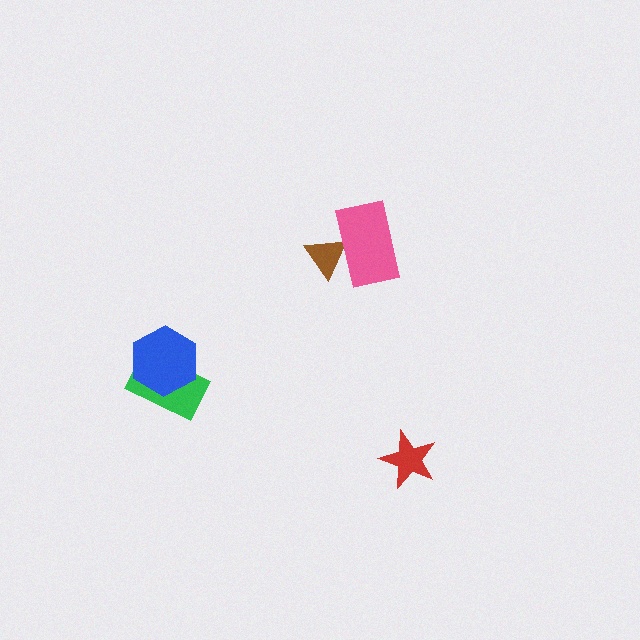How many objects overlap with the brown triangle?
1 object overlaps with the brown triangle.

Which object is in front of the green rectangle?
The blue hexagon is in front of the green rectangle.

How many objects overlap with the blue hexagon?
1 object overlaps with the blue hexagon.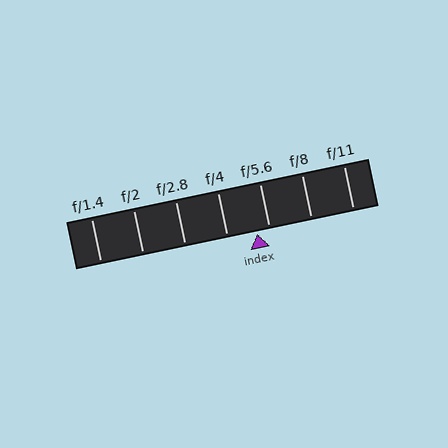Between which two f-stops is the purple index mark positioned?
The index mark is between f/4 and f/5.6.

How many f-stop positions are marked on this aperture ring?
There are 7 f-stop positions marked.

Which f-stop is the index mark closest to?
The index mark is closest to f/5.6.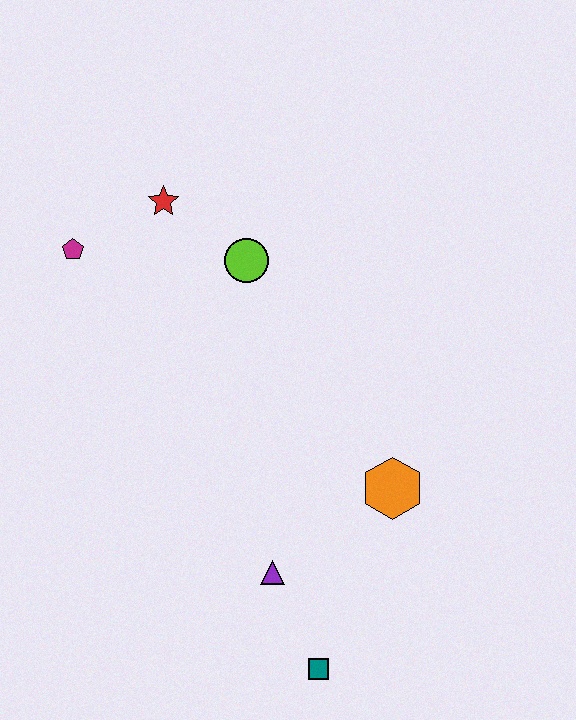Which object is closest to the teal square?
The purple triangle is closest to the teal square.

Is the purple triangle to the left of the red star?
No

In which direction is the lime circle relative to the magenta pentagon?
The lime circle is to the right of the magenta pentagon.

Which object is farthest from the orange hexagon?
The magenta pentagon is farthest from the orange hexagon.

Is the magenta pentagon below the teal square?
No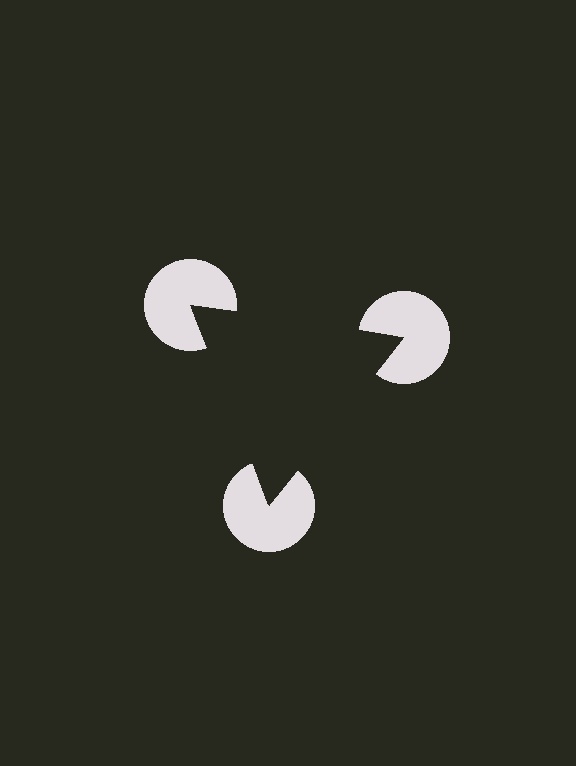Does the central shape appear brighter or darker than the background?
It typically appears slightly darker than the background, even though no actual brightness change is drawn.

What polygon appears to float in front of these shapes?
An illusory triangle — its edges are inferred from the aligned wedge cuts in the pac-man discs, not physically drawn.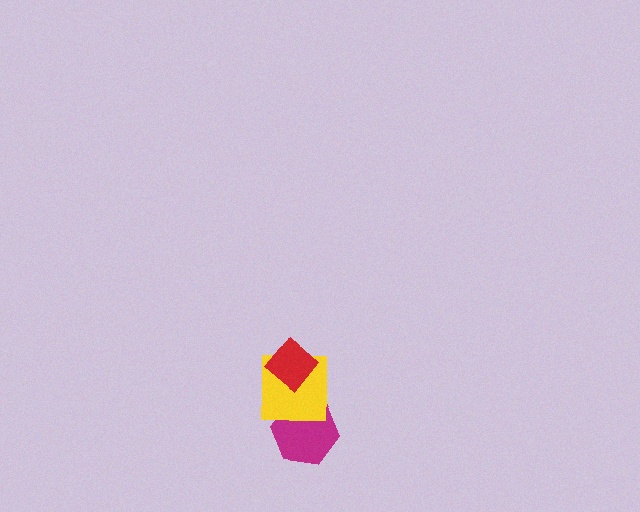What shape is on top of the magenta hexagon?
The yellow square is on top of the magenta hexagon.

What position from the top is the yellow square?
The yellow square is 2nd from the top.